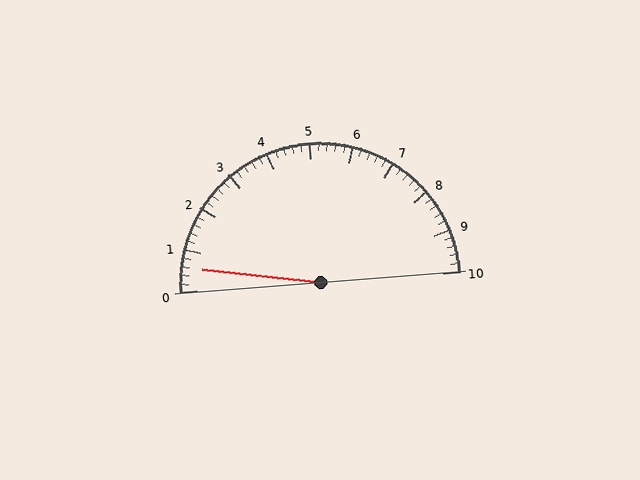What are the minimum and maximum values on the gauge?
The gauge ranges from 0 to 10.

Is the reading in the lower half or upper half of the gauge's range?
The reading is in the lower half of the range (0 to 10).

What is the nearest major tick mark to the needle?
The nearest major tick mark is 1.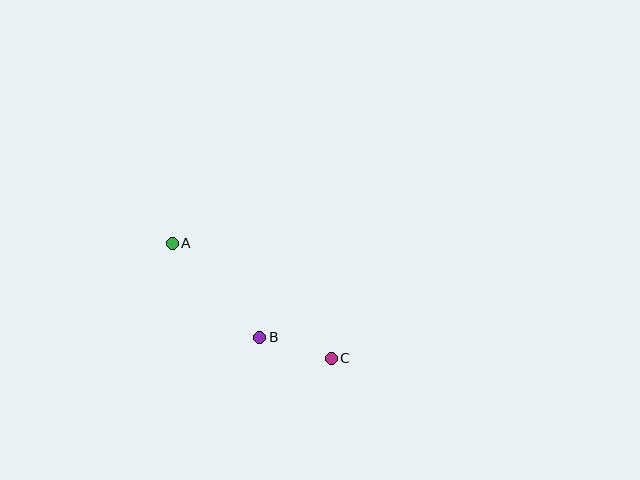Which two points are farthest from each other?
Points A and C are farthest from each other.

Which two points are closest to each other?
Points B and C are closest to each other.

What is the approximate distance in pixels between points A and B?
The distance between A and B is approximately 128 pixels.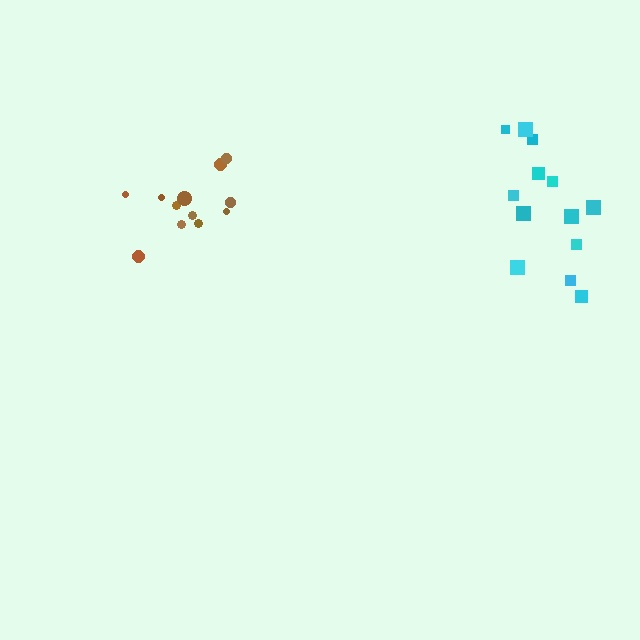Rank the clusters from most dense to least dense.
brown, cyan.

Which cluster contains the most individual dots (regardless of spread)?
Cyan (13).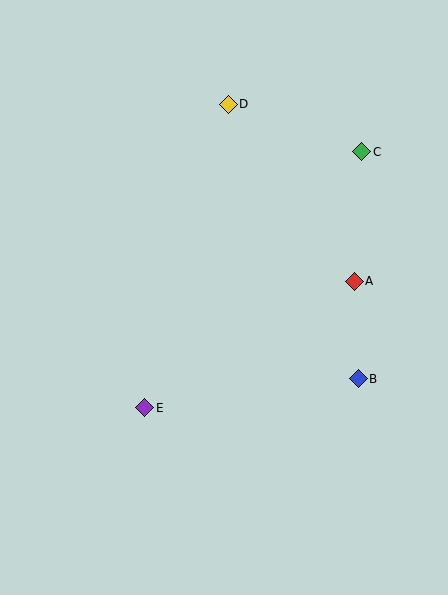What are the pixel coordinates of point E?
Point E is at (145, 408).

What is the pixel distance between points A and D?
The distance between A and D is 217 pixels.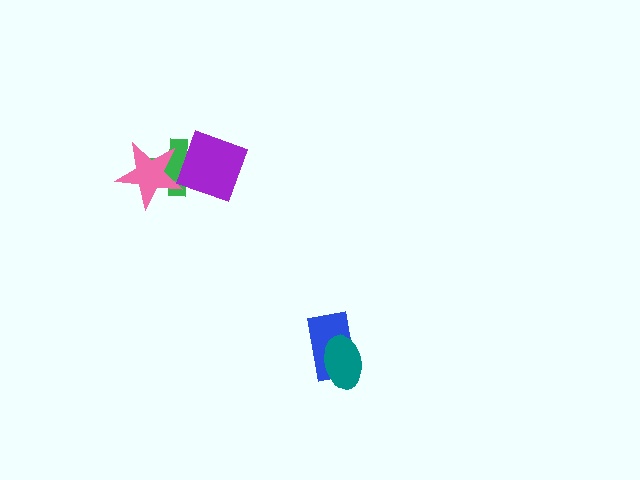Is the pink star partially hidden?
Yes, it is partially covered by another shape.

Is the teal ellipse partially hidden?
No, no other shape covers it.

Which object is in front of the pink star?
The purple diamond is in front of the pink star.